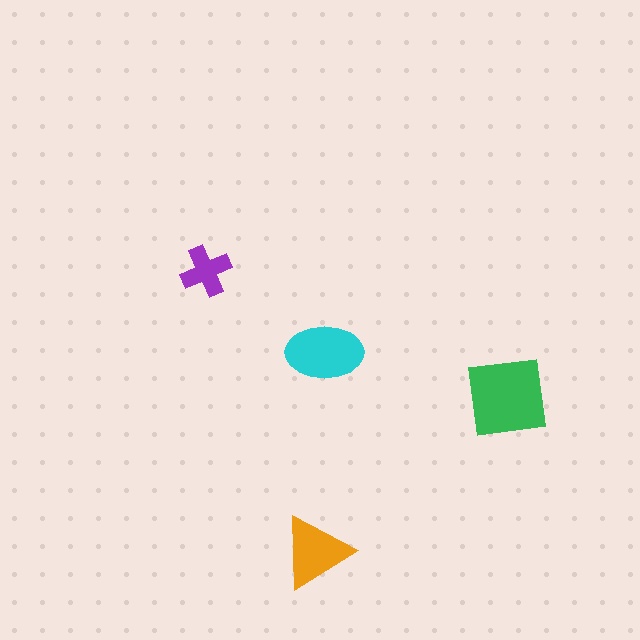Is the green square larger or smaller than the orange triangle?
Larger.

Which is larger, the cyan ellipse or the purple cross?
The cyan ellipse.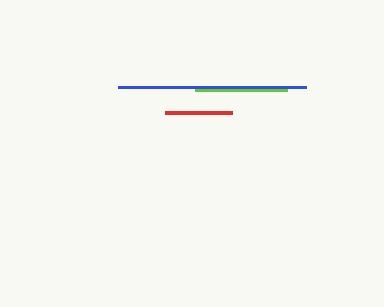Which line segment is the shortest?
The red line is the shortest at approximately 67 pixels.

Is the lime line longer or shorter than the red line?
The lime line is longer than the red line.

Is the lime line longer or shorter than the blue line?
The blue line is longer than the lime line.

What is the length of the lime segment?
The lime segment is approximately 93 pixels long.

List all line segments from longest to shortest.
From longest to shortest: blue, lime, red.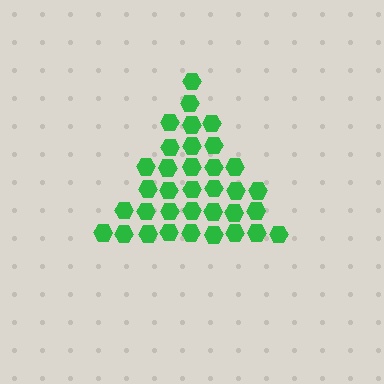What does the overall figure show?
The overall figure shows a triangle.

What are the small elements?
The small elements are hexagons.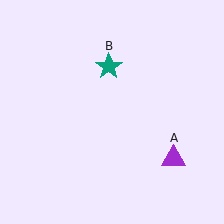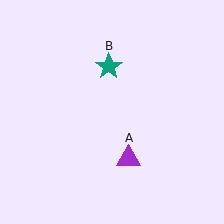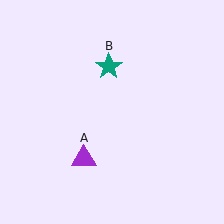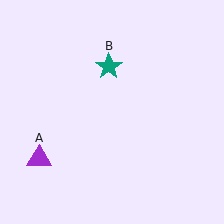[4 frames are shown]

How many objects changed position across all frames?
1 object changed position: purple triangle (object A).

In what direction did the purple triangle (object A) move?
The purple triangle (object A) moved left.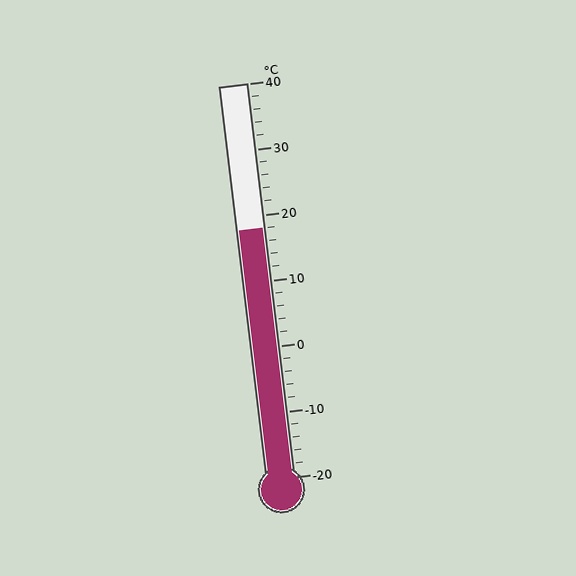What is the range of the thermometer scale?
The thermometer scale ranges from -20°C to 40°C.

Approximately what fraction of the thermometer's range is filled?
The thermometer is filled to approximately 65% of its range.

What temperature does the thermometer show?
The thermometer shows approximately 18°C.